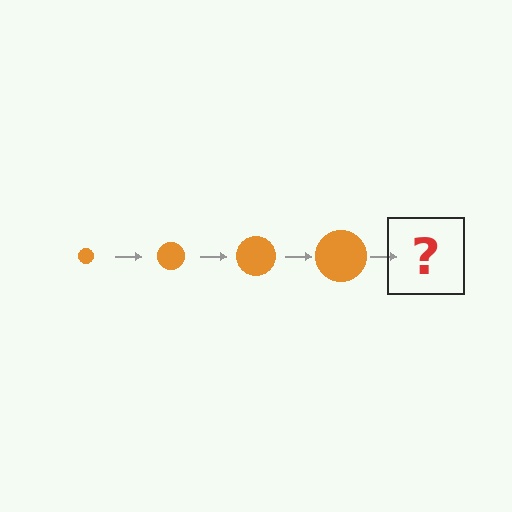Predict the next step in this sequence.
The next step is an orange circle, larger than the previous one.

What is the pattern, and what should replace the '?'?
The pattern is that the circle gets progressively larger each step. The '?' should be an orange circle, larger than the previous one.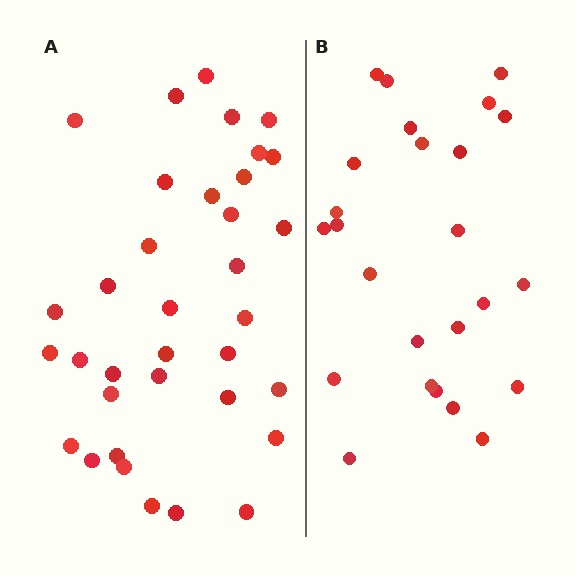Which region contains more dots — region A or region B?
Region A (the left region) has more dots.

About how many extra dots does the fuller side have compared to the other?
Region A has roughly 10 or so more dots than region B.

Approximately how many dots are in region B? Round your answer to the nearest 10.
About 20 dots. (The exact count is 25, which rounds to 20.)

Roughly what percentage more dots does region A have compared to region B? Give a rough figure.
About 40% more.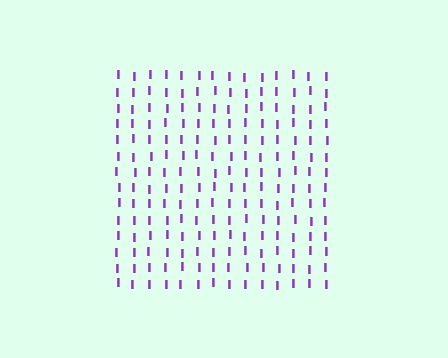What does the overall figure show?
The overall figure shows a square.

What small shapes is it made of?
It is made of small letter I's.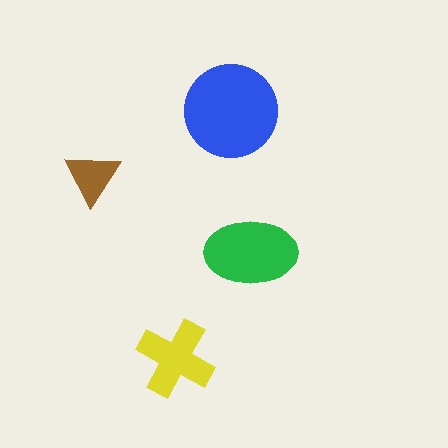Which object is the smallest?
The brown triangle.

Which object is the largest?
The blue circle.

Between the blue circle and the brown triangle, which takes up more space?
The blue circle.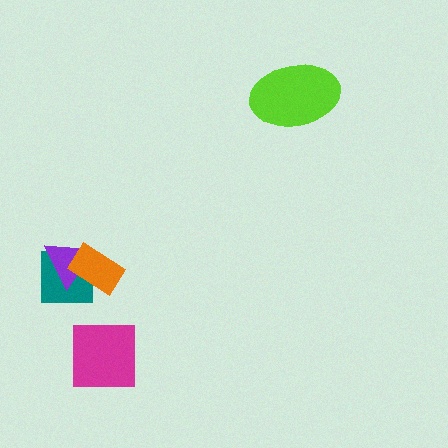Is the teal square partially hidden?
Yes, it is partially covered by another shape.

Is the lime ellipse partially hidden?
No, no other shape covers it.